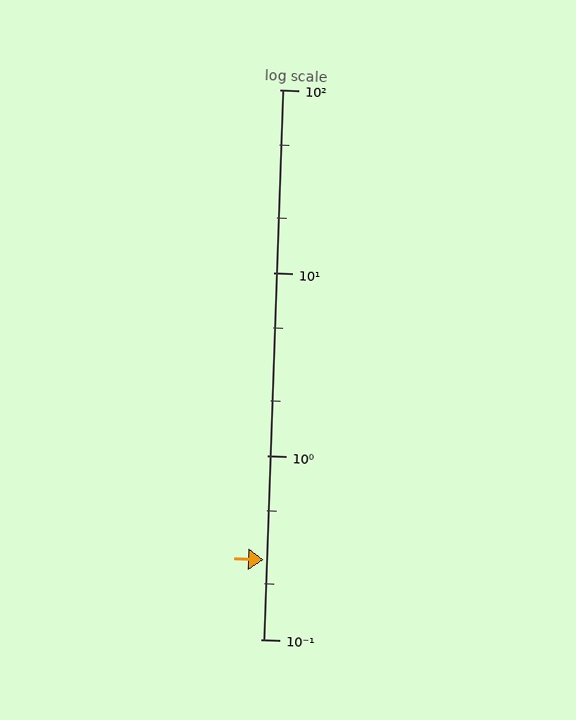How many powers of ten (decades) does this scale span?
The scale spans 3 decades, from 0.1 to 100.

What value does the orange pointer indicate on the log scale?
The pointer indicates approximately 0.27.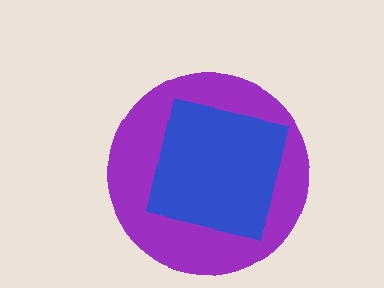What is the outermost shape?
The purple circle.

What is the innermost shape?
The blue square.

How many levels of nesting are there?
2.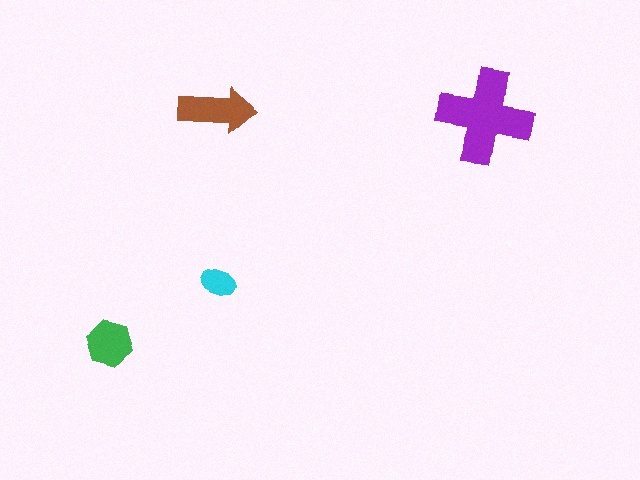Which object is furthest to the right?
The purple cross is rightmost.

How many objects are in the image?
There are 4 objects in the image.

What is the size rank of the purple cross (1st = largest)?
1st.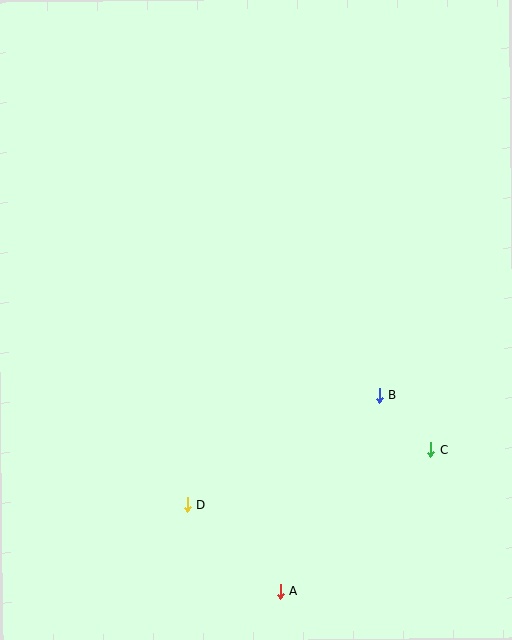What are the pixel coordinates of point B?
Point B is at (379, 395).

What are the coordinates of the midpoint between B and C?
The midpoint between B and C is at (405, 423).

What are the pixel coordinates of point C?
Point C is at (431, 450).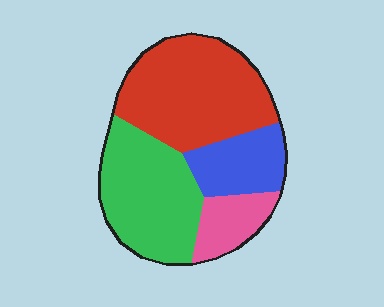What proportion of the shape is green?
Green covers around 35% of the shape.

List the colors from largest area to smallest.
From largest to smallest: red, green, blue, pink.